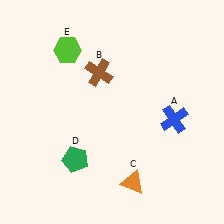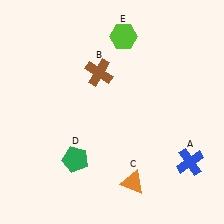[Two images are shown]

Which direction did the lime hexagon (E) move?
The lime hexagon (E) moved right.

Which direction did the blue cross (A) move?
The blue cross (A) moved down.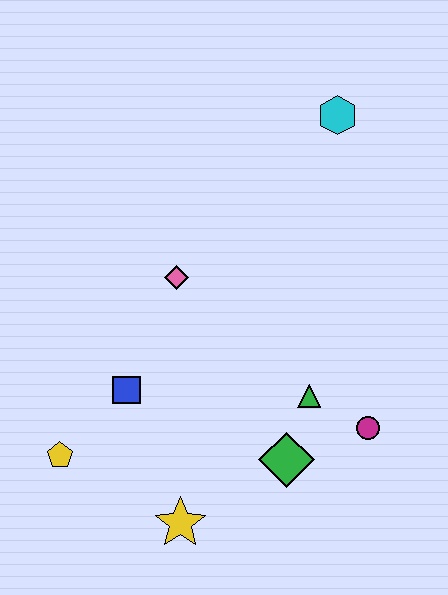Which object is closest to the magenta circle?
The green triangle is closest to the magenta circle.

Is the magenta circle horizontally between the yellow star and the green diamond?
No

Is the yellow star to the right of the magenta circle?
No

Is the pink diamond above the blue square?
Yes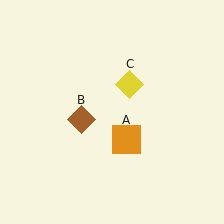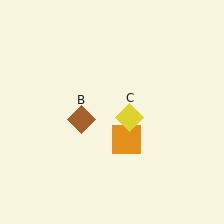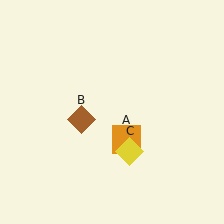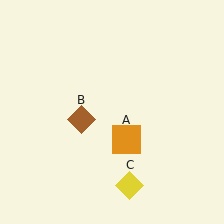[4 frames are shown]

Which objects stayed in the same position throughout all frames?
Orange square (object A) and brown diamond (object B) remained stationary.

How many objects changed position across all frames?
1 object changed position: yellow diamond (object C).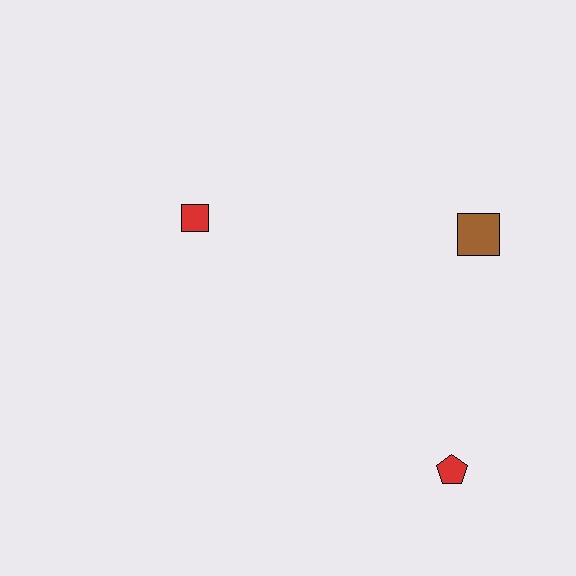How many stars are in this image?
There are no stars.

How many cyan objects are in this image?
There are no cyan objects.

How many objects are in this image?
There are 3 objects.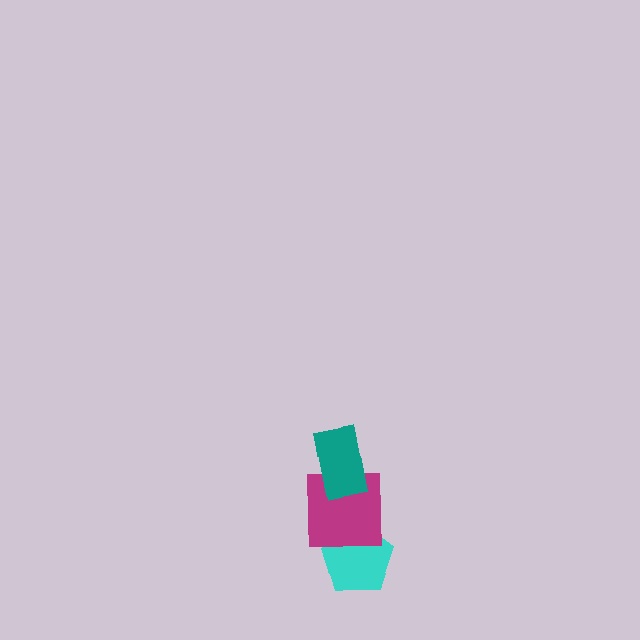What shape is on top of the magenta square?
The teal rectangle is on top of the magenta square.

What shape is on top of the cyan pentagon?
The magenta square is on top of the cyan pentagon.